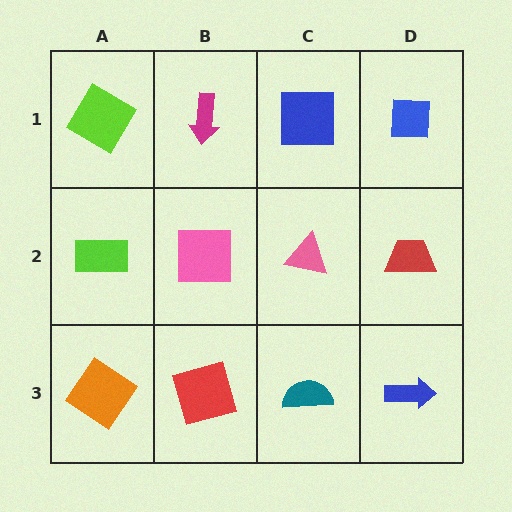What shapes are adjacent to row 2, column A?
A lime diamond (row 1, column A), an orange diamond (row 3, column A), a pink square (row 2, column B).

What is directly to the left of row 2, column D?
A pink triangle.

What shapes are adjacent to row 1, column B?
A pink square (row 2, column B), a lime diamond (row 1, column A), a blue square (row 1, column C).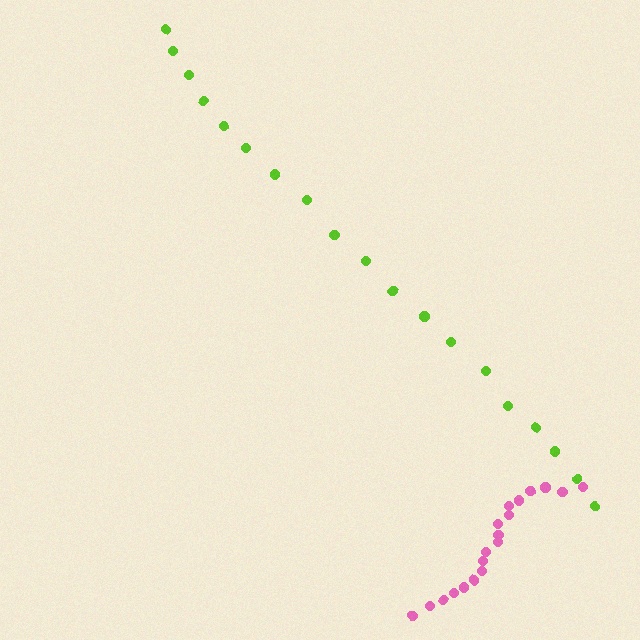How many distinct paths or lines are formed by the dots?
There are 2 distinct paths.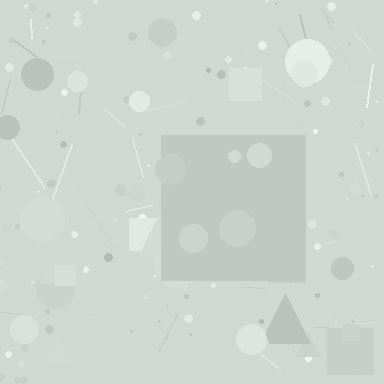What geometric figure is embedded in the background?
A square is embedded in the background.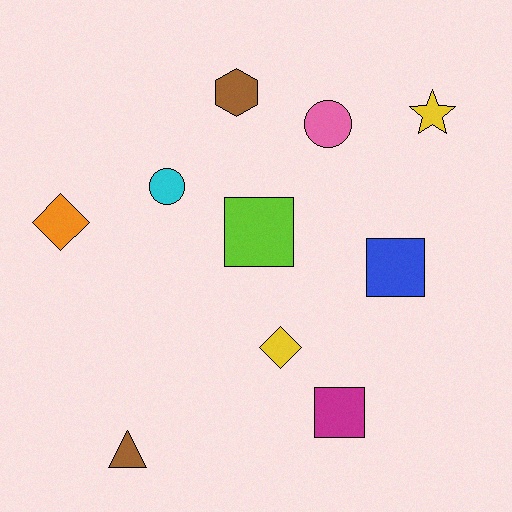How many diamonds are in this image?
There are 2 diamonds.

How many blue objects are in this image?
There is 1 blue object.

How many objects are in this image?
There are 10 objects.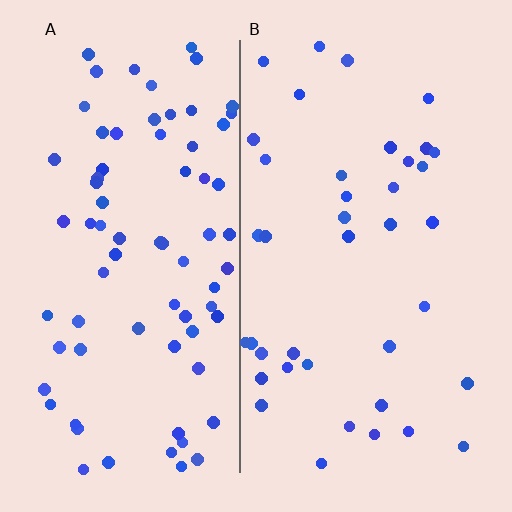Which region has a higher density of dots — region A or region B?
A (the left).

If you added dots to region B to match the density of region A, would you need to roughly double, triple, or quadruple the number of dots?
Approximately double.